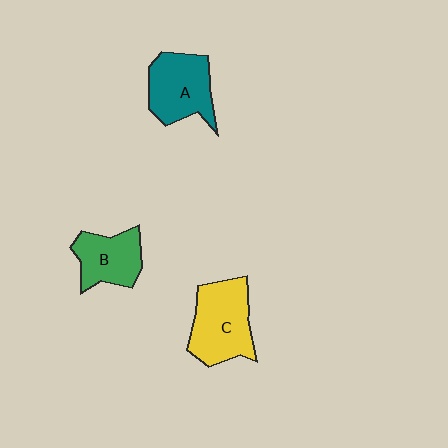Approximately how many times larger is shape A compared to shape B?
Approximately 1.2 times.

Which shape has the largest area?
Shape C (yellow).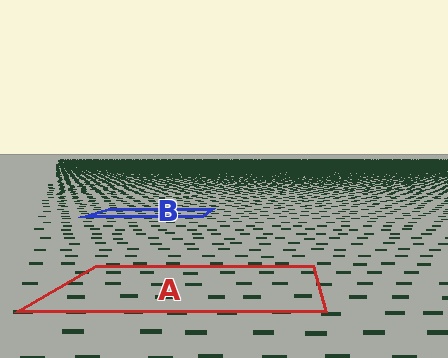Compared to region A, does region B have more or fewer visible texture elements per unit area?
Region B has more texture elements per unit area — they are packed more densely because it is farther away.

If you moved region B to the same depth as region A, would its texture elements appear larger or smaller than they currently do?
They would appear larger. At a closer depth, the same texture elements are projected at a bigger on-screen size.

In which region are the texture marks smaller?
The texture marks are smaller in region B, because it is farther away.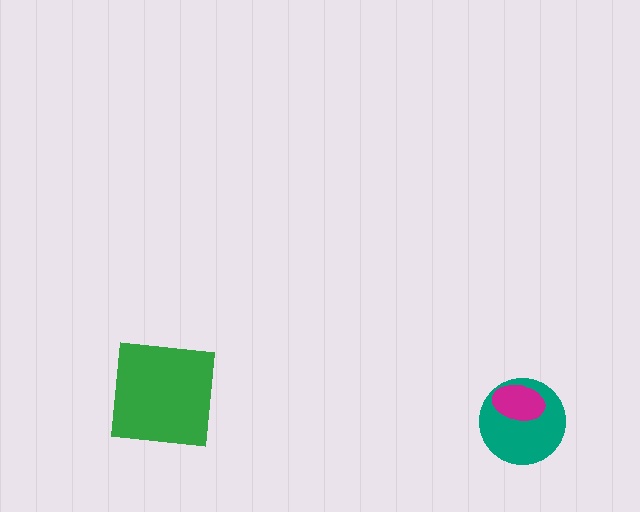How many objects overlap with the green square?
0 objects overlap with the green square.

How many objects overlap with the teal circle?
1 object overlaps with the teal circle.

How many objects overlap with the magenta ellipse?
1 object overlaps with the magenta ellipse.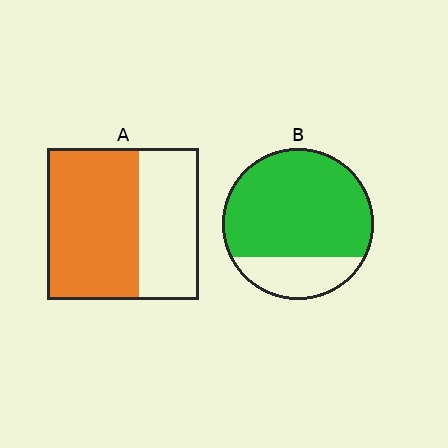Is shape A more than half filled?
Yes.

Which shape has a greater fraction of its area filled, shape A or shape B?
Shape B.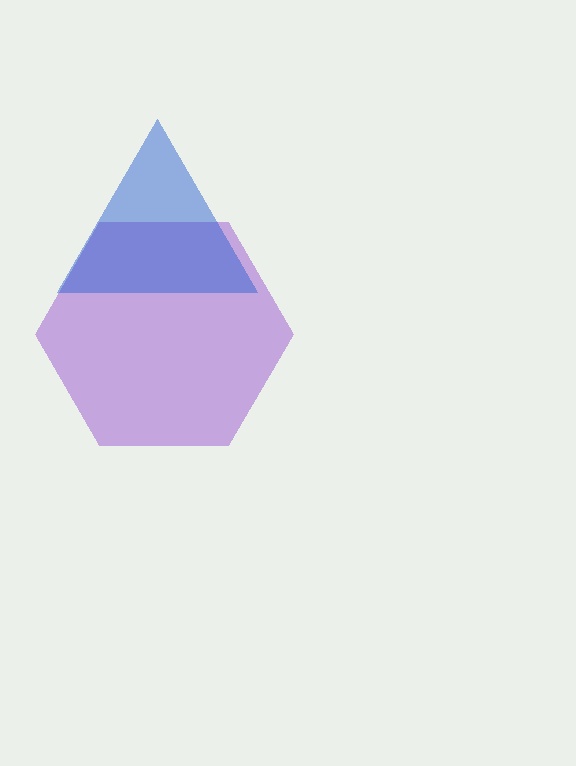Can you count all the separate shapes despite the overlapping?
Yes, there are 2 separate shapes.